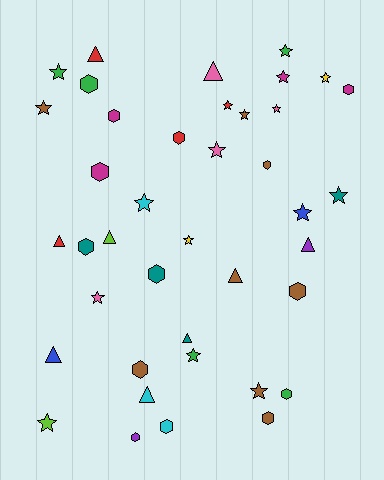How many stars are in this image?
There are 17 stars.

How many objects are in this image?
There are 40 objects.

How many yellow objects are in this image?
There are 2 yellow objects.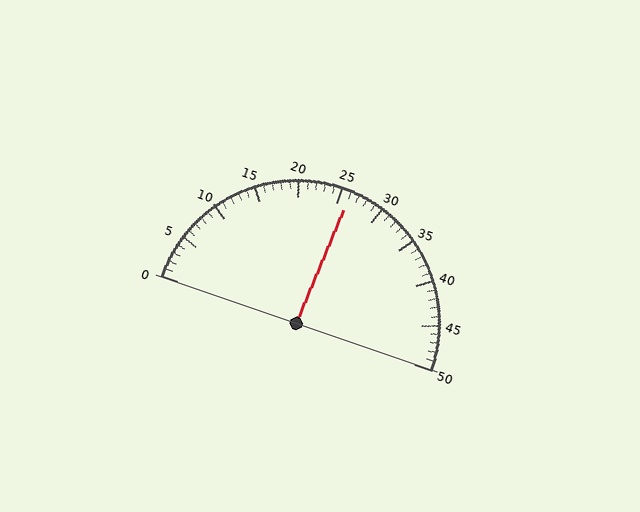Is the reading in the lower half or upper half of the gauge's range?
The reading is in the upper half of the range (0 to 50).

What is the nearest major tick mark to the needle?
The nearest major tick mark is 25.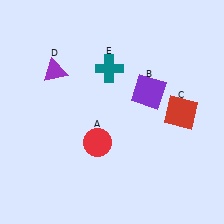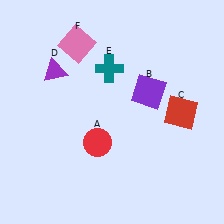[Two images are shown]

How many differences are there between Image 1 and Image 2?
There is 1 difference between the two images.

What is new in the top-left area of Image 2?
A pink square (F) was added in the top-left area of Image 2.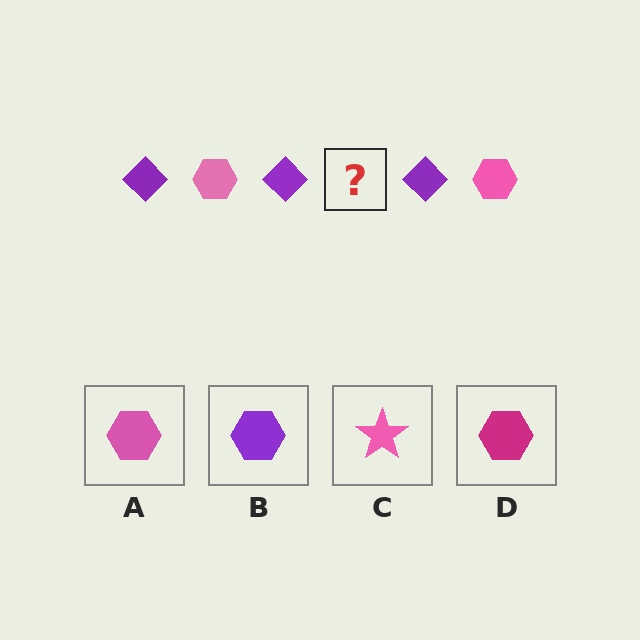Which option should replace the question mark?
Option A.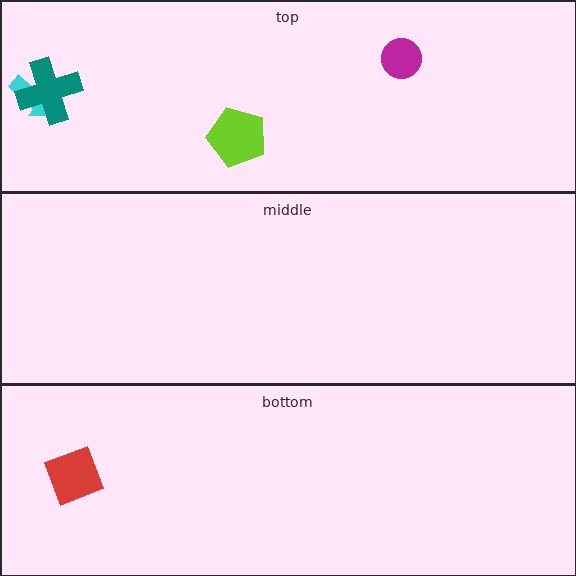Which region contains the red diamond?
The bottom region.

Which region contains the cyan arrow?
The top region.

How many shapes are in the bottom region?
1.